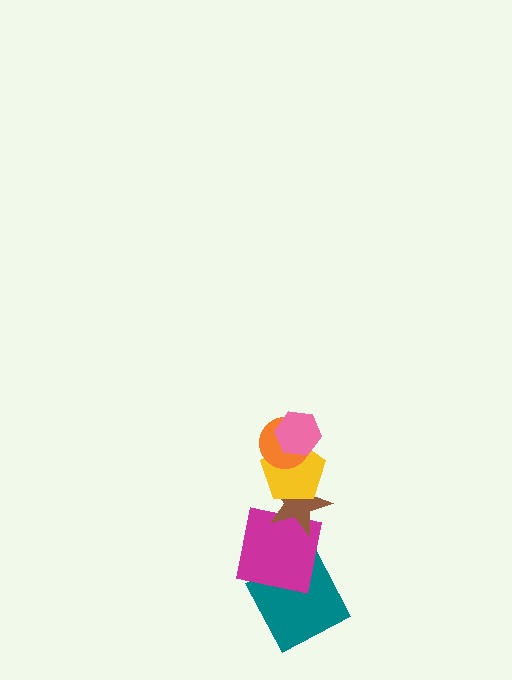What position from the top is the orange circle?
The orange circle is 2nd from the top.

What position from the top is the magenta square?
The magenta square is 5th from the top.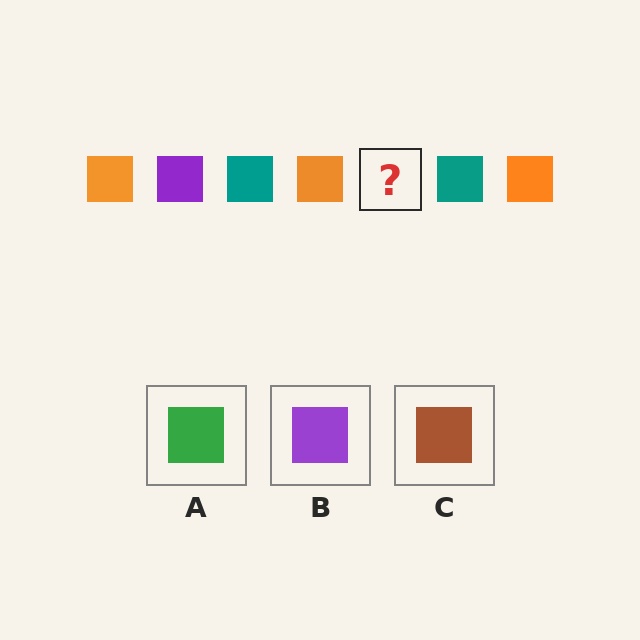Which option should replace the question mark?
Option B.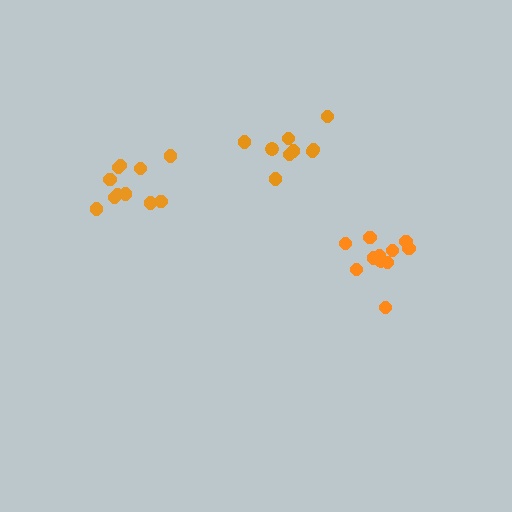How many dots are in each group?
Group 1: 9 dots, Group 2: 11 dots, Group 3: 11 dots (31 total).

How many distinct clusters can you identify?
There are 3 distinct clusters.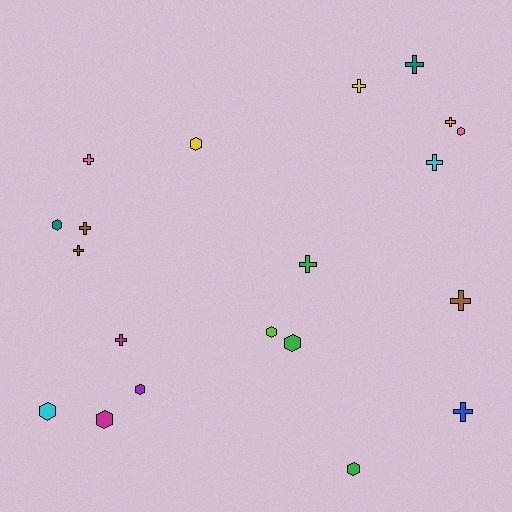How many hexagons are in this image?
There are 9 hexagons.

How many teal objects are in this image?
There are 2 teal objects.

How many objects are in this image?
There are 20 objects.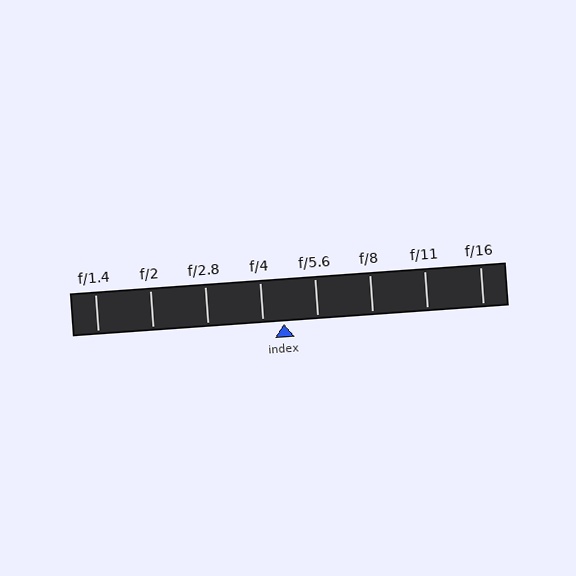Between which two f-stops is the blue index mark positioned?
The index mark is between f/4 and f/5.6.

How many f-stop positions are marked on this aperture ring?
There are 8 f-stop positions marked.